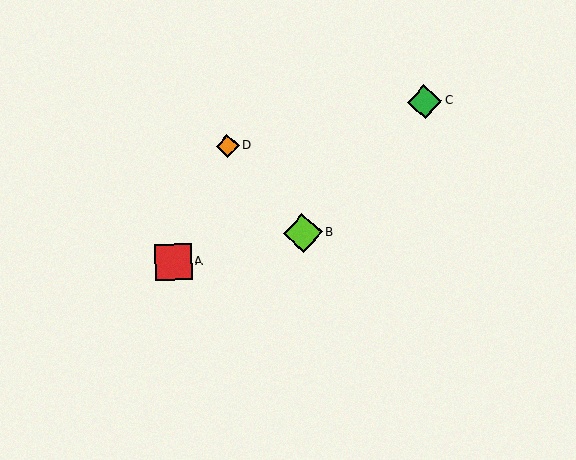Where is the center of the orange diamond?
The center of the orange diamond is at (228, 146).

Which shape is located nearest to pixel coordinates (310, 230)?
The lime diamond (labeled B) at (303, 233) is nearest to that location.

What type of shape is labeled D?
Shape D is an orange diamond.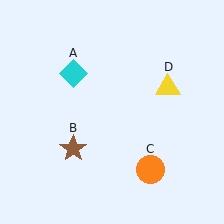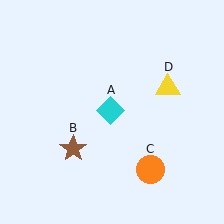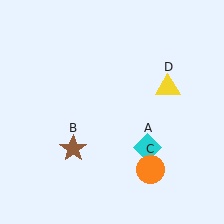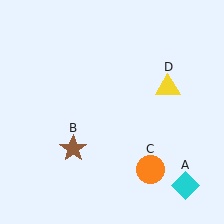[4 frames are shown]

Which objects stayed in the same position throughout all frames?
Brown star (object B) and orange circle (object C) and yellow triangle (object D) remained stationary.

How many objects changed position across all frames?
1 object changed position: cyan diamond (object A).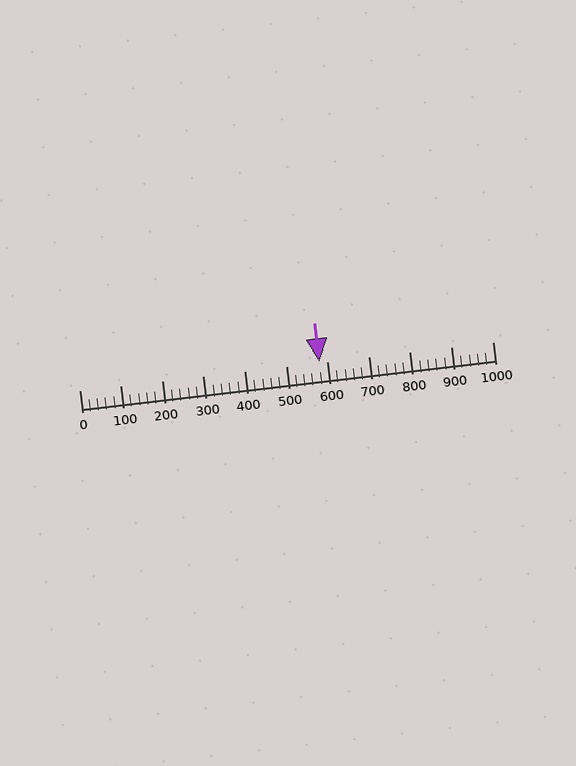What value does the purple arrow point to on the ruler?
The purple arrow points to approximately 580.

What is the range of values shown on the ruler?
The ruler shows values from 0 to 1000.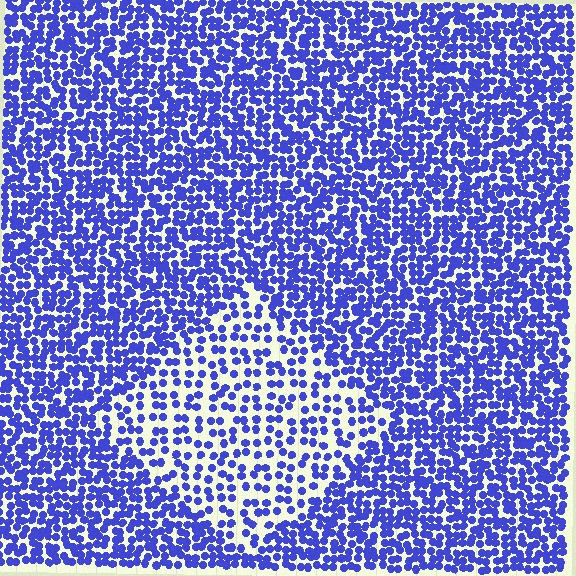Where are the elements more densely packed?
The elements are more densely packed outside the diamond boundary.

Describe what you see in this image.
The image contains small blue elements arranged at two different densities. A diamond-shaped region is visible where the elements are less densely packed than the surrounding area.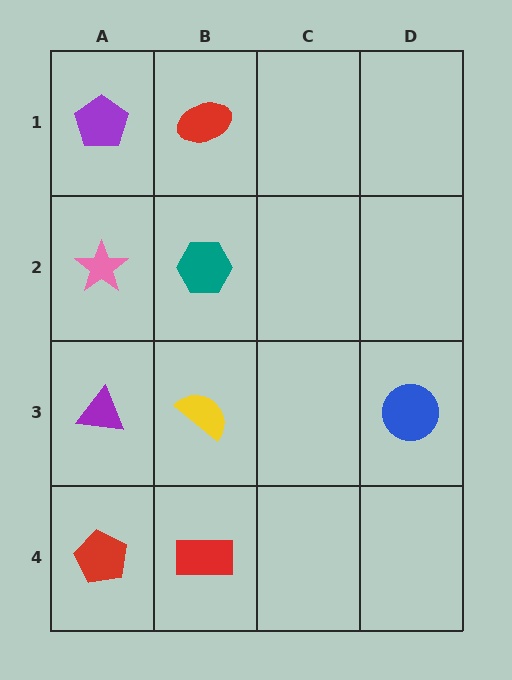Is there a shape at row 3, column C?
No, that cell is empty.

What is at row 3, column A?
A purple triangle.